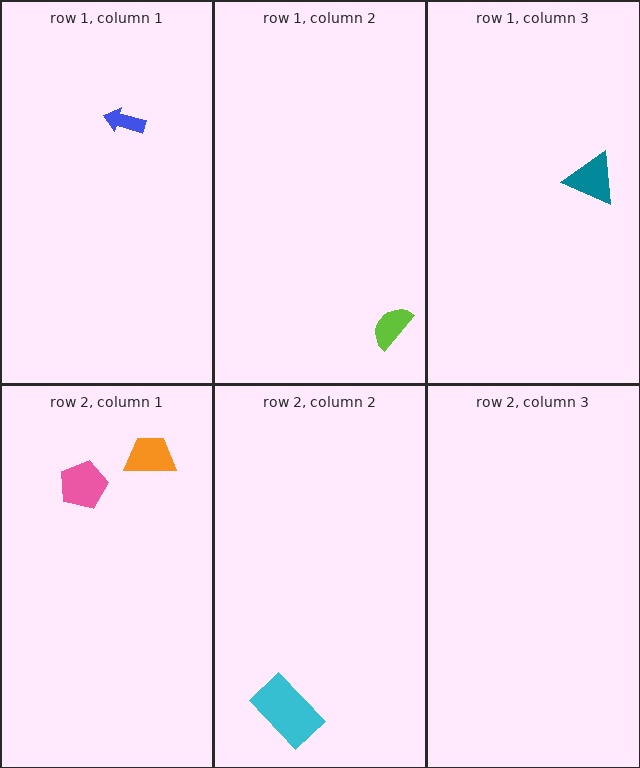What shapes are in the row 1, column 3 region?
The teal triangle.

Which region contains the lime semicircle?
The row 1, column 2 region.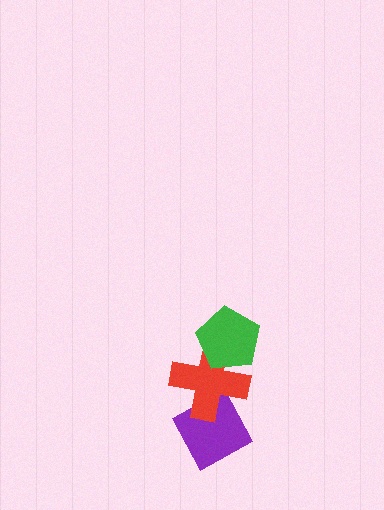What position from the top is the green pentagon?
The green pentagon is 1st from the top.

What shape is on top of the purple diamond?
The red cross is on top of the purple diamond.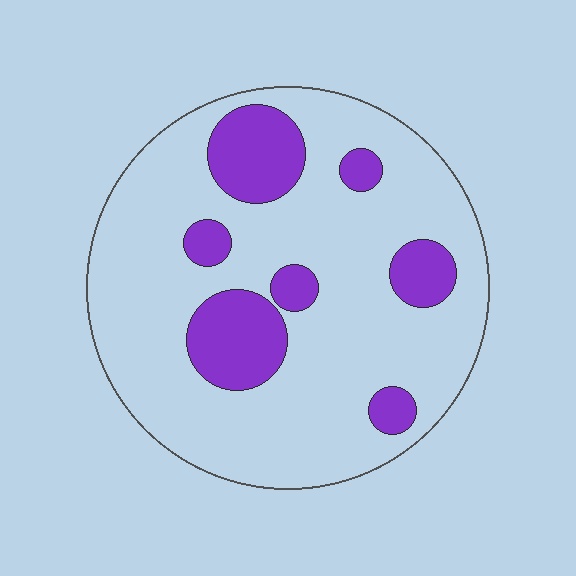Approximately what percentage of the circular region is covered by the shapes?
Approximately 20%.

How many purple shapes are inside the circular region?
7.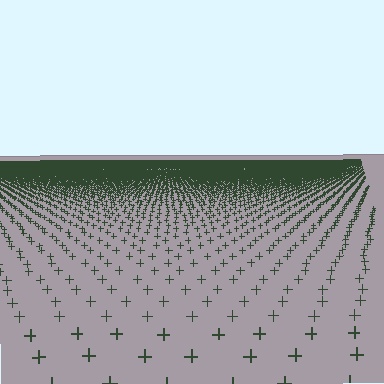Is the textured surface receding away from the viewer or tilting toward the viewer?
The surface is receding away from the viewer. Texture elements get smaller and denser toward the top.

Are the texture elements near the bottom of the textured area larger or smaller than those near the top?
Larger. Near the bottom, elements are closer to the viewer and appear at a bigger on-screen size.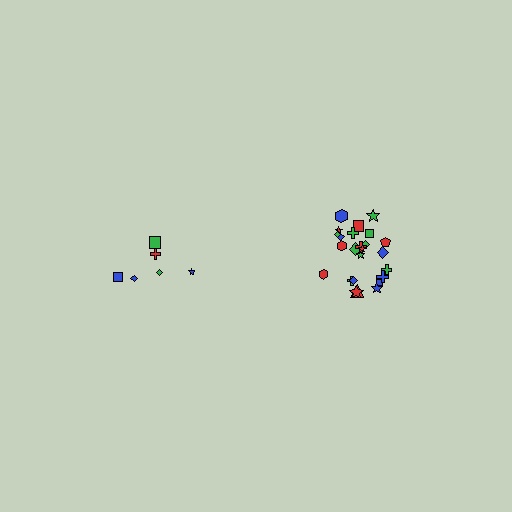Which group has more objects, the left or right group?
The right group.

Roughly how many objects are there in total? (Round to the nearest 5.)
Roughly 30 objects in total.